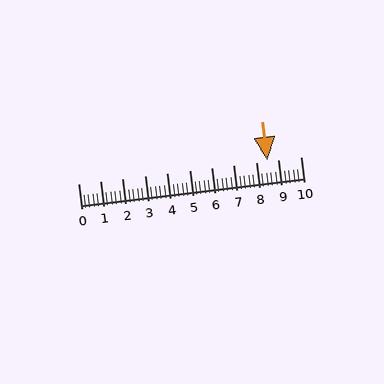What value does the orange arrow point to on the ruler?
The orange arrow points to approximately 8.5.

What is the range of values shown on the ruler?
The ruler shows values from 0 to 10.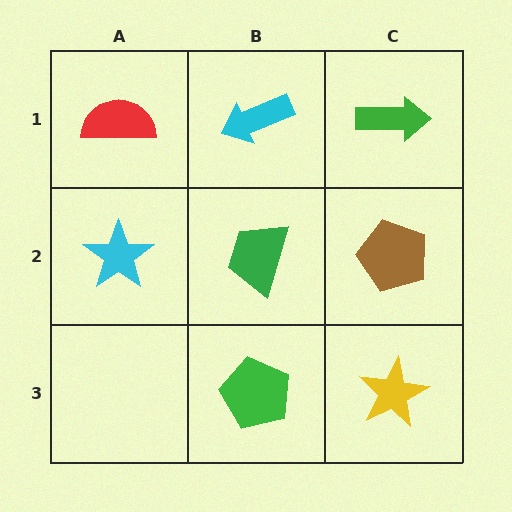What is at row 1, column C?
A green arrow.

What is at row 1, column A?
A red semicircle.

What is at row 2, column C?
A brown pentagon.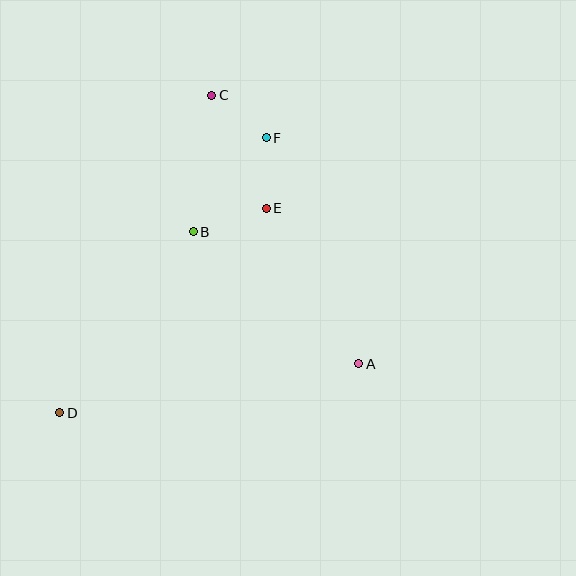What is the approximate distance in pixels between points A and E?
The distance between A and E is approximately 181 pixels.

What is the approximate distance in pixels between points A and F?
The distance between A and F is approximately 244 pixels.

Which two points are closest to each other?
Points C and F are closest to each other.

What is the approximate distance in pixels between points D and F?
The distance between D and F is approximately 344 pixels.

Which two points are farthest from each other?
Points C and D are farthest from each other.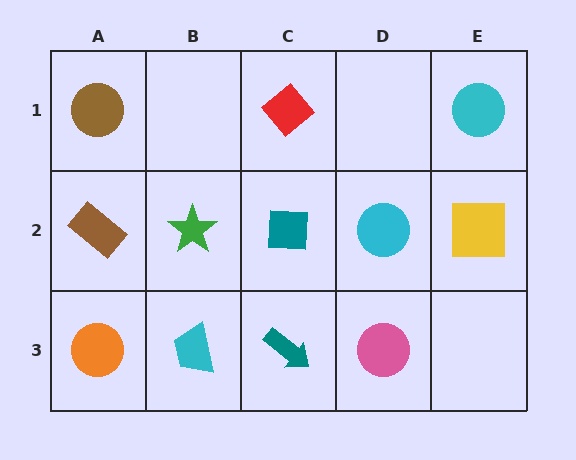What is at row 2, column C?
A teal square.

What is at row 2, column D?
A cyan circle.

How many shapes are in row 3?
4 shapes.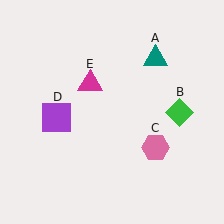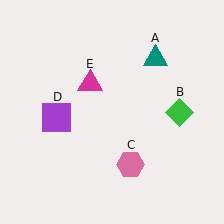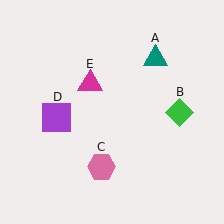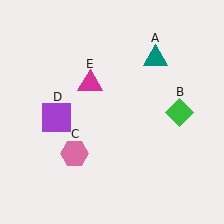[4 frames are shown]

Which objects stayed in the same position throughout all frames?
Teal triangle (object A) and green diamond (object B) and purple square (object D) and magenta triangle (object E) remained stationary.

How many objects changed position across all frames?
1 object changed position: pink hexagon (object C).